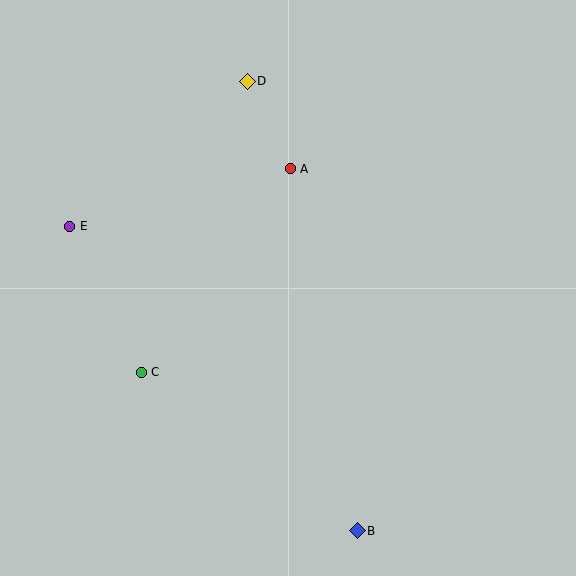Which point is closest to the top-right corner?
Point A is closest to the top-right corner.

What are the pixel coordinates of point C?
Point C is at (141, 372).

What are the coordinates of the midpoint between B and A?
The midpoint between B and A is at (324, 350).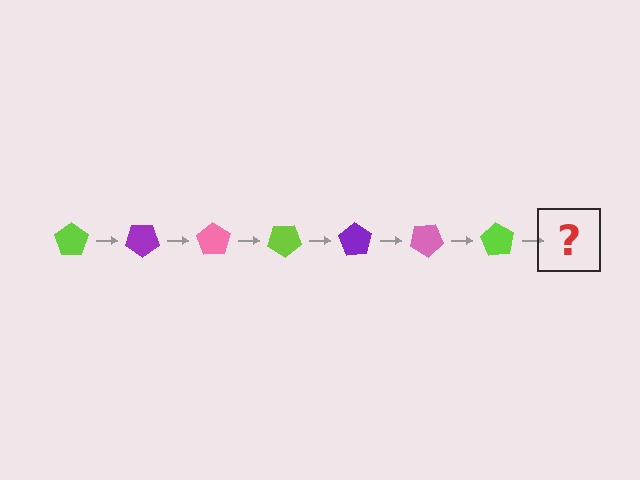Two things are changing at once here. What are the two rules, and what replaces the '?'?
The two rules are that it rotates 35 degrees each step and the color cycles through lime, purple, and pink. The '?' should be a purple pentagon, rotated 245 degrees from the start.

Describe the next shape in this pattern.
It should be a purple pentagon, rotated 245 degrees from the start.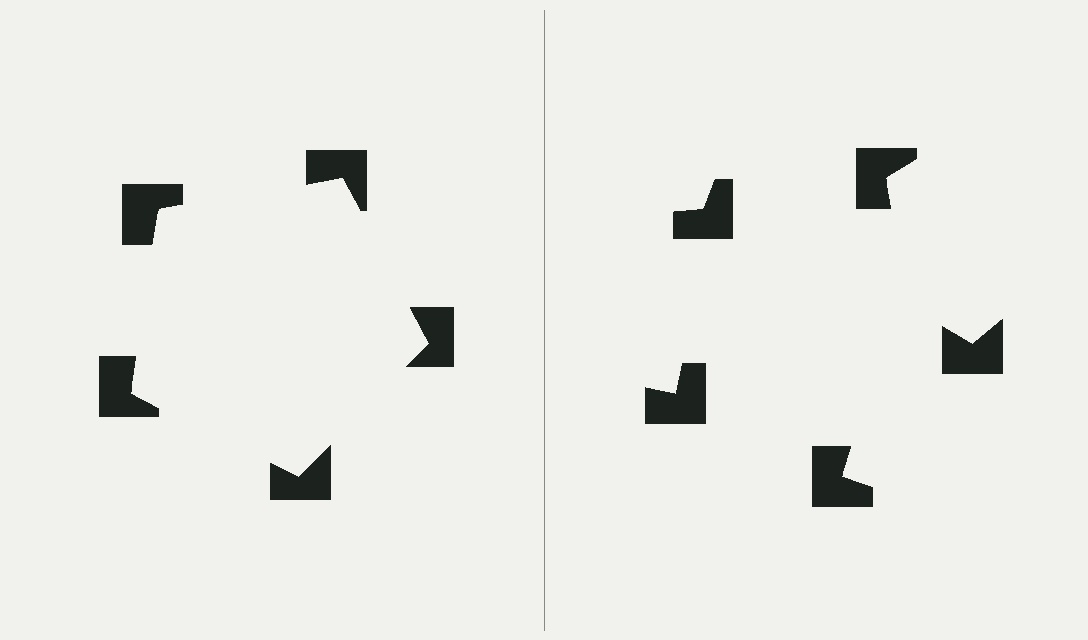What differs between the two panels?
The notched squares are positioned identically on both sides; only the wedge orientations differ. On the left they align to a pentagon; on the right they are misaligned.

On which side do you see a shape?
An illusory pentagon appears on the left side. On the right side the wedge cuts are rotated, so no coherent shape forms.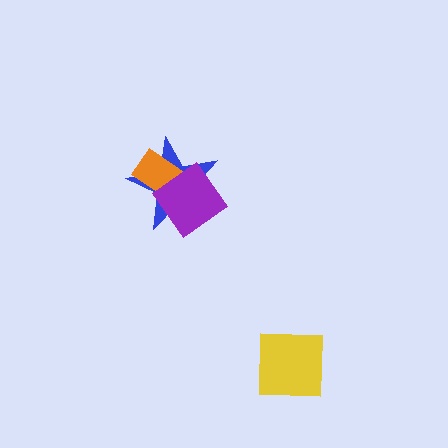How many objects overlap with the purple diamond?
2 objects overlap with the purple diamond.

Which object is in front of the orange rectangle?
The purple diamond is in front of the orange rectangle.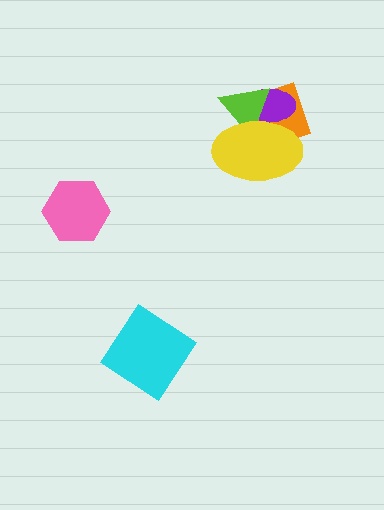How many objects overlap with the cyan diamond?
0 objects overlap with the cyan diamond.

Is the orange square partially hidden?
Yes, it is partially covered by another shape.